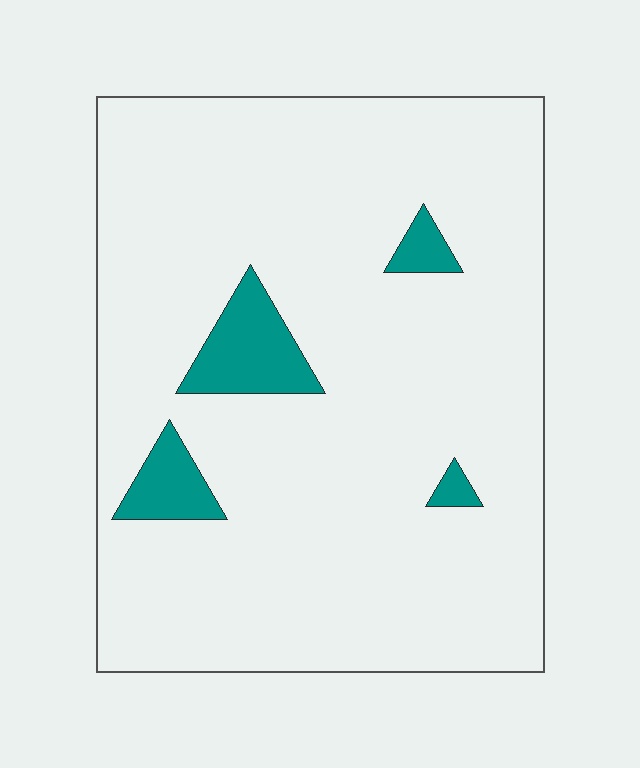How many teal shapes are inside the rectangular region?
4.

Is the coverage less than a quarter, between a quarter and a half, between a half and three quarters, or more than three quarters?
Less than a quarter.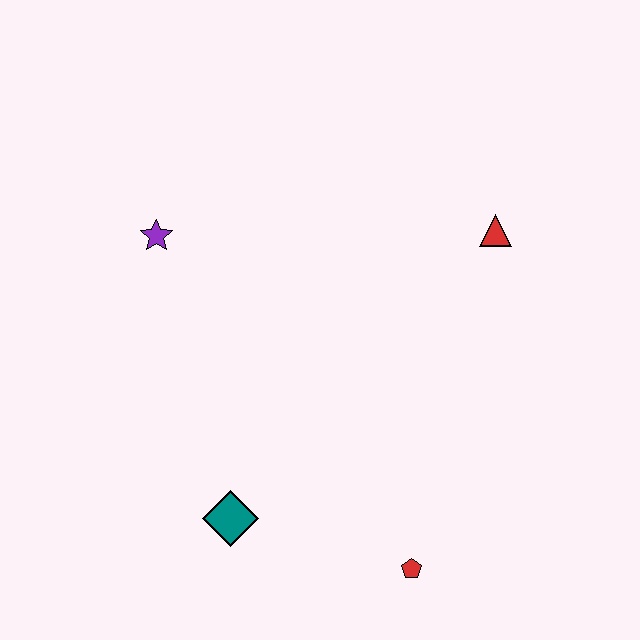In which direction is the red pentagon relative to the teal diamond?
The red pentagon is to the right of the teal diamond.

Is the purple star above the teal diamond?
Yes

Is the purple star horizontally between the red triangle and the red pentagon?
No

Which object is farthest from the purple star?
The red pentagon is farthest from the purple star.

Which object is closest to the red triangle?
The purple star is closest to the red triangle.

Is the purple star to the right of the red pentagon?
No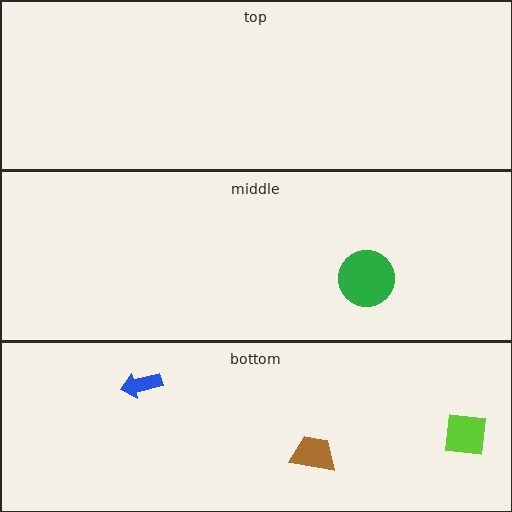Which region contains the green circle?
The middle region.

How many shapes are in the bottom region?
3.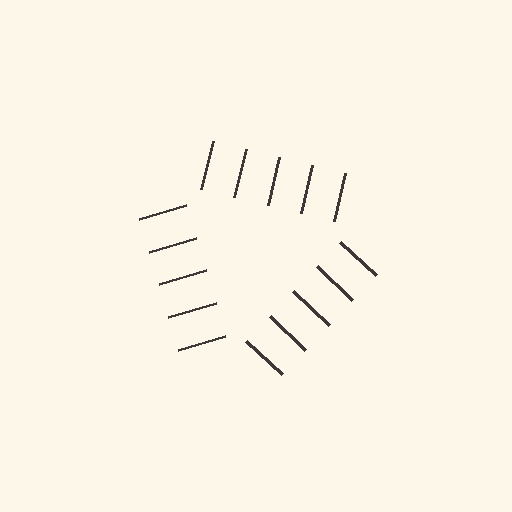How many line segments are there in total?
15 — 5 along each of the 3 edges.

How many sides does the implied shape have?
3 sides — the line-ends trace a triangle.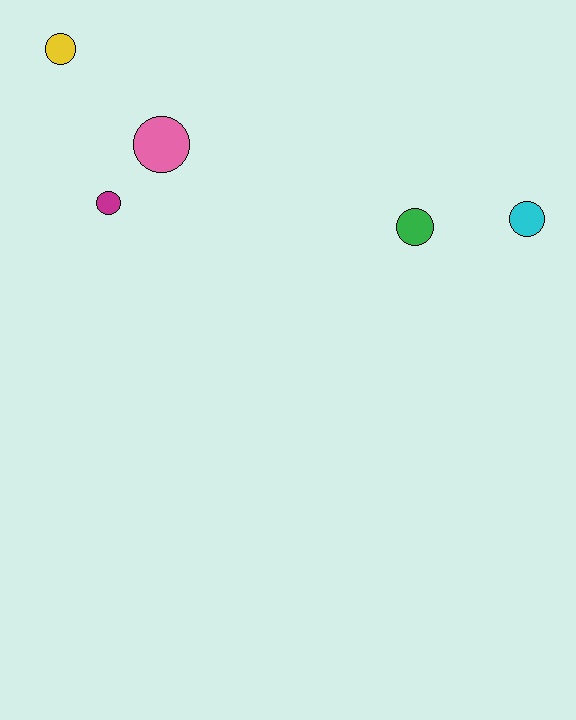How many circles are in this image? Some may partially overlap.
There are 5 circles.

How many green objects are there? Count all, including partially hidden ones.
There is 1 green object.